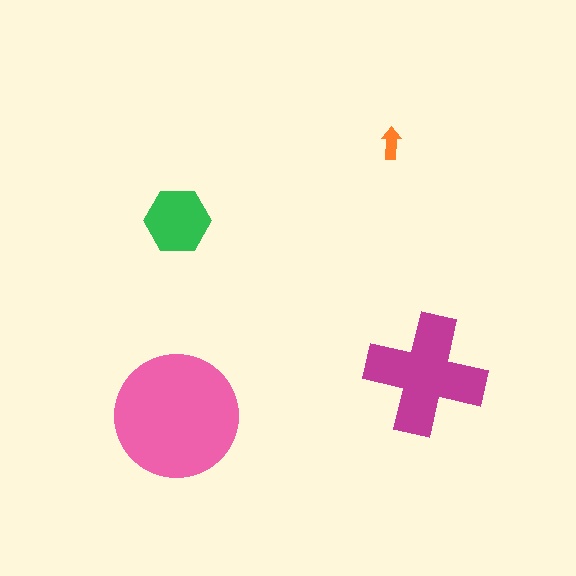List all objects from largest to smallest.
The pink circle, the magenta cross, the green hexagon, the orange arrow.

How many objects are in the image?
There are 4 objects in the image.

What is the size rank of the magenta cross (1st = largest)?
2nd.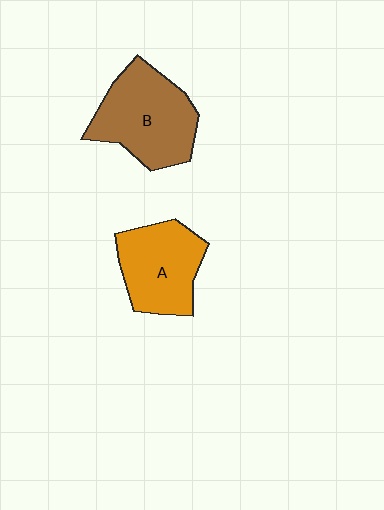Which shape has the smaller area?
Shape A (orange).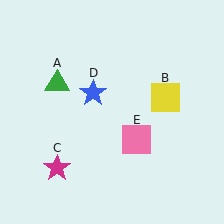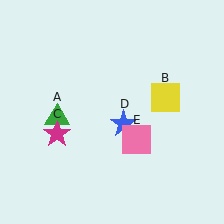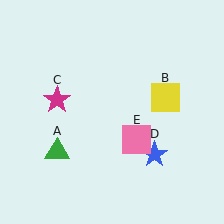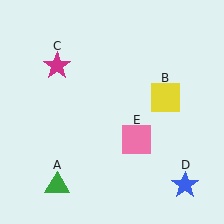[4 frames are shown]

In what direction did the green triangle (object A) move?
The green triangle (object A) moved down.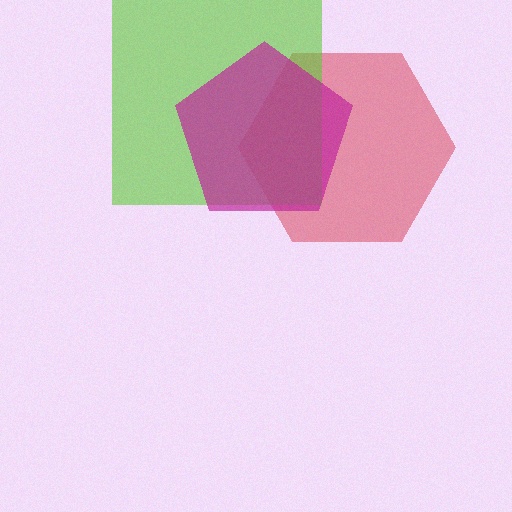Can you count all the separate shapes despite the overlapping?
Yes, there are 3 separate shapes.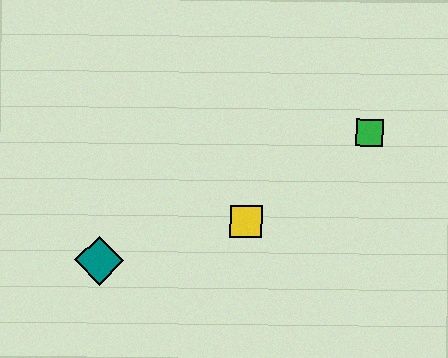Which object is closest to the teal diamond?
The yellow square is closest to the teal diamond.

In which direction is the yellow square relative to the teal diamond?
The yellow square is to the right of the teal diamond.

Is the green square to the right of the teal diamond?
Yes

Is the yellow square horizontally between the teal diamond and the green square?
Yes